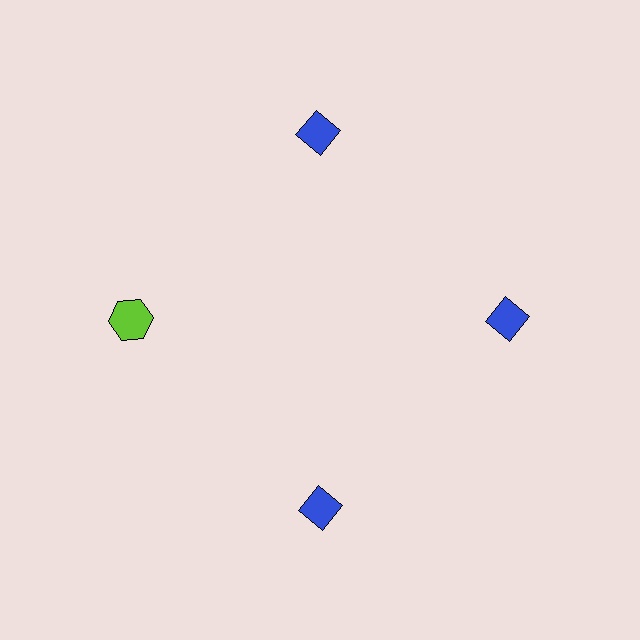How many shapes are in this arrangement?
There are 4 shapes arranged in a ring pattern.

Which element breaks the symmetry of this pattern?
The lime hexagon at roughly the 9 o'clock position breaks the symmetry. All other shapes are blue diamonds.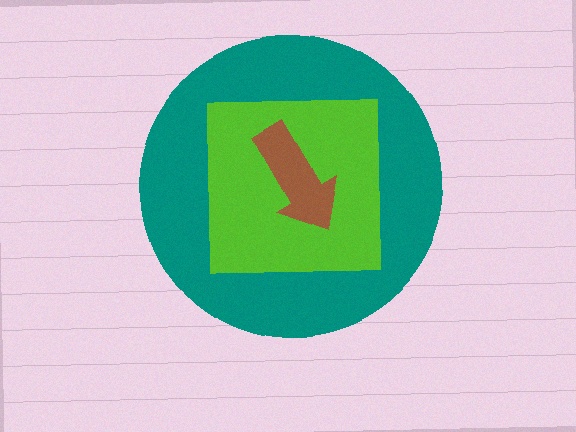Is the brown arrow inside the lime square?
Yes.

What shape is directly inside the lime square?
The brown arrow.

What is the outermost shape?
The teal circle.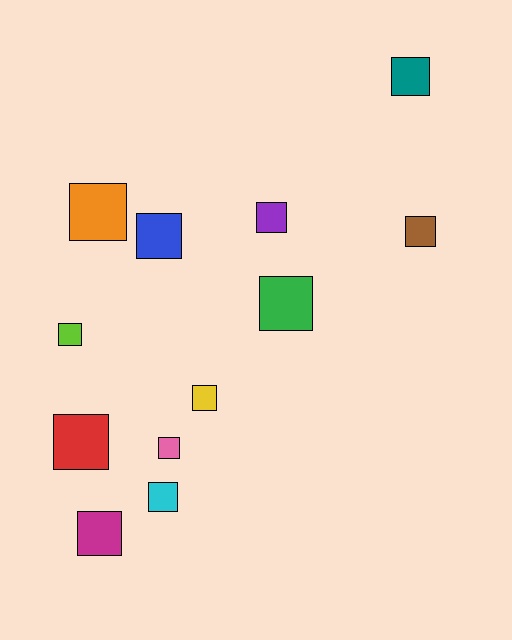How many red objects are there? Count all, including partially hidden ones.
There is 1 red object.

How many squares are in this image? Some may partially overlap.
There are 12 squares.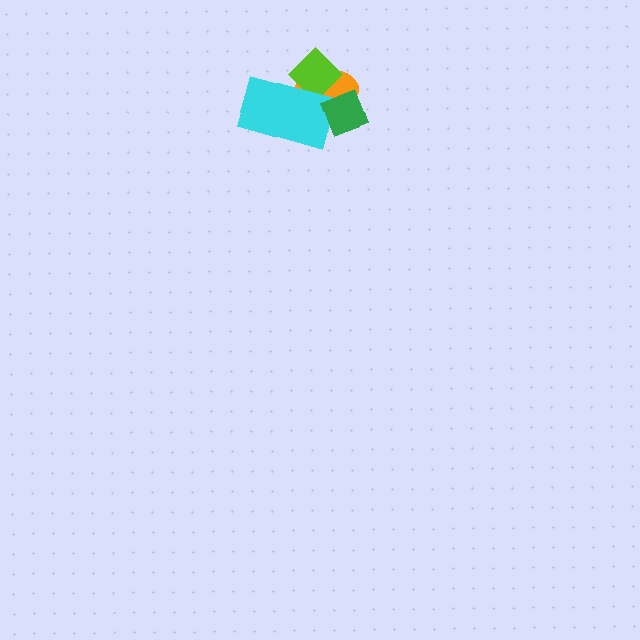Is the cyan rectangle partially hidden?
Yes, it is partially covered by another shape.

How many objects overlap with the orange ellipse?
3 objects overlap with the orange ellipse.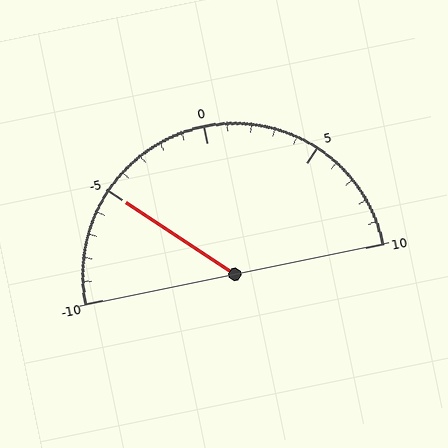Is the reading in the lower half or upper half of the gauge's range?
The reading is in the lower half of the range (-10 to 10).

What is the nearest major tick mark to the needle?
The nearest major tick mark is -5.